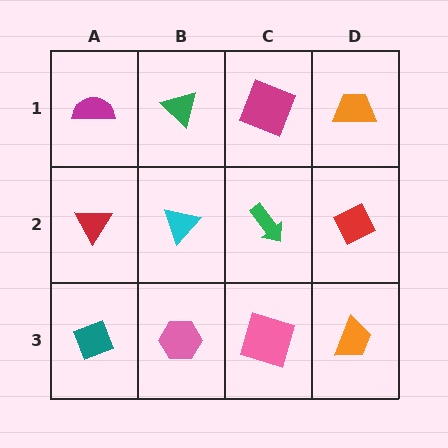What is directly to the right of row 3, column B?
A pink square.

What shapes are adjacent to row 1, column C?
A green arrow (row 2, column C), a green triangle (row 1, column B), an orange trapezoid (row 1, column D).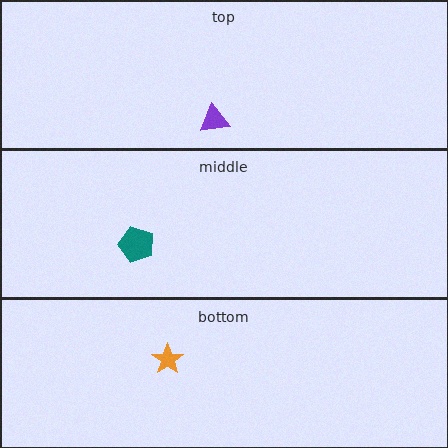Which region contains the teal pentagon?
The middle region.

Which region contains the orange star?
The bottom region.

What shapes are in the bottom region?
The orange star.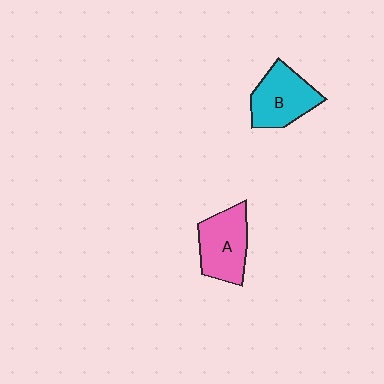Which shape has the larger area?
Shape A (pink).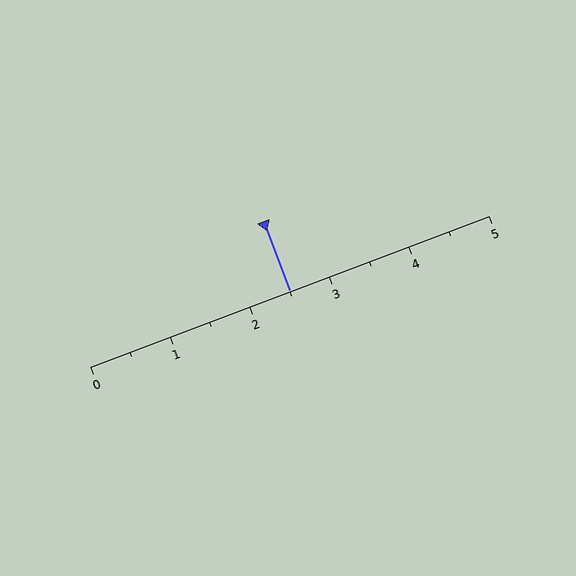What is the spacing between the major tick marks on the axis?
The major ticks are spaced 1 apart.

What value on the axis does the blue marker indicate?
The marker indicates approximately 2.5.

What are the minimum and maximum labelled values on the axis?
The axis runs from 0 to 5.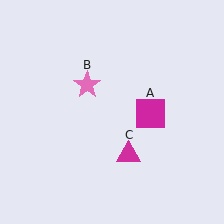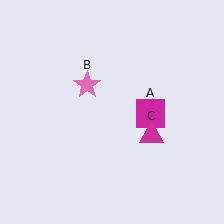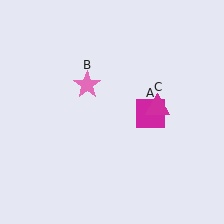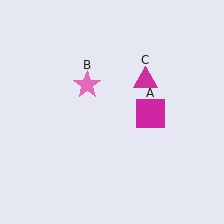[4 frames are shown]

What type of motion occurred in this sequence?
The magenta triangle (object C) rotated counterclockwise around the center of the scene.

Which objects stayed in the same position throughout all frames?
Magenta square (object A) and pink star (object B) remained stationary.